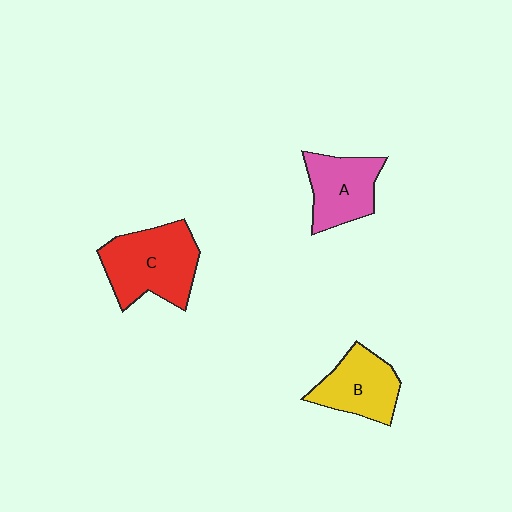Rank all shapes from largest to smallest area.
From largest to smallest: C (red), B (yellow), A (pink).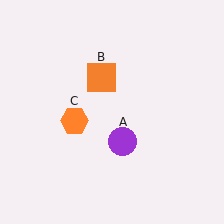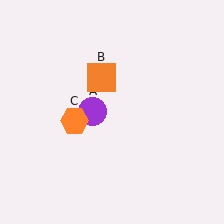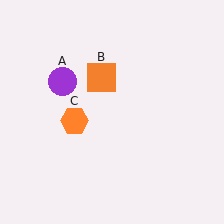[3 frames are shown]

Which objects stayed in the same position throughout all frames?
Orange square (object B) and orange hexagon (object C) remained stationary.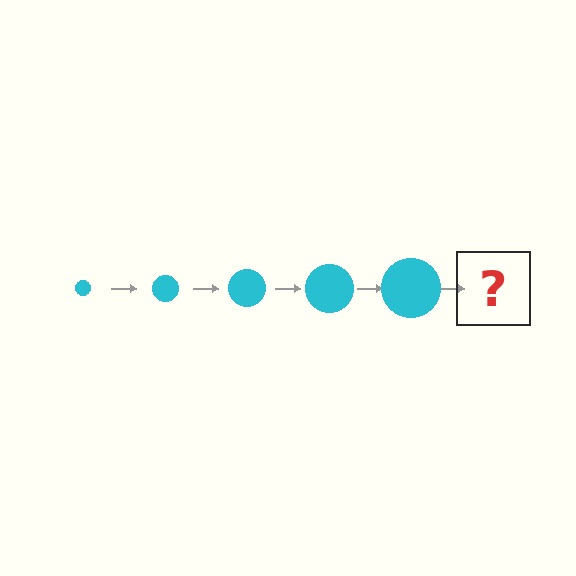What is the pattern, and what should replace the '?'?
The pattern is that the circle gets progressively larger each step. The '?' should be a cyan circle, larger than the previous one.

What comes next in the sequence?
The next element should be a cyan circle, larger than the previous one.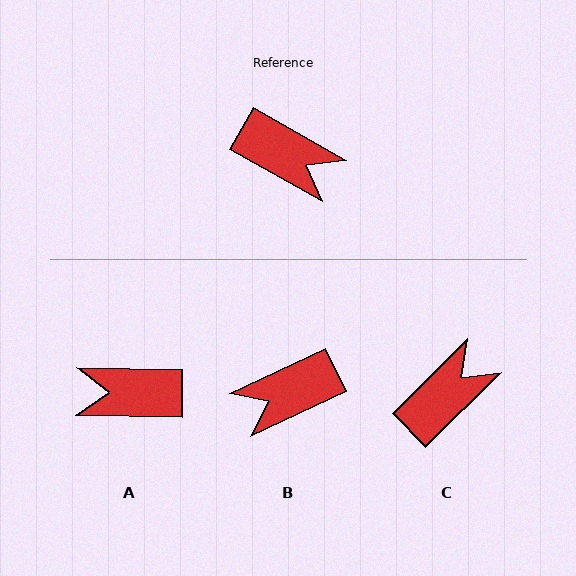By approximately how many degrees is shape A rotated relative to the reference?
Approximately 151 degrees clockwise.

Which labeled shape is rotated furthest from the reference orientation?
A, about 151 degrees away.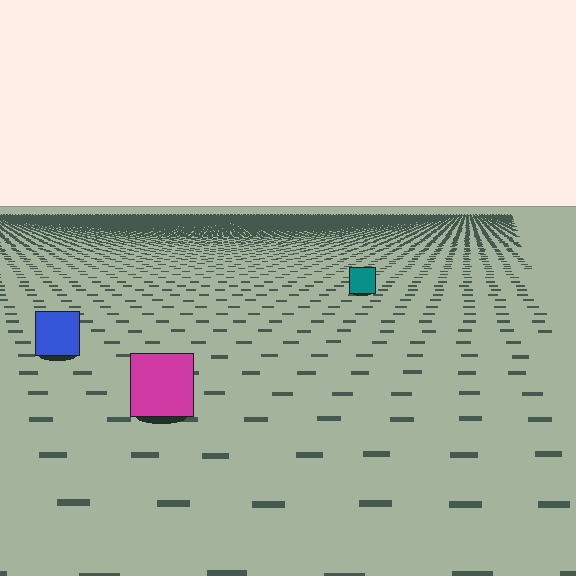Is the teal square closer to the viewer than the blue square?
No. The blue square is closer — you can tell from the texture gradient: the ground texture is coarser near it.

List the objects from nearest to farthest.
From nearest to farthest: the magenta square, the blue square, the teal square.